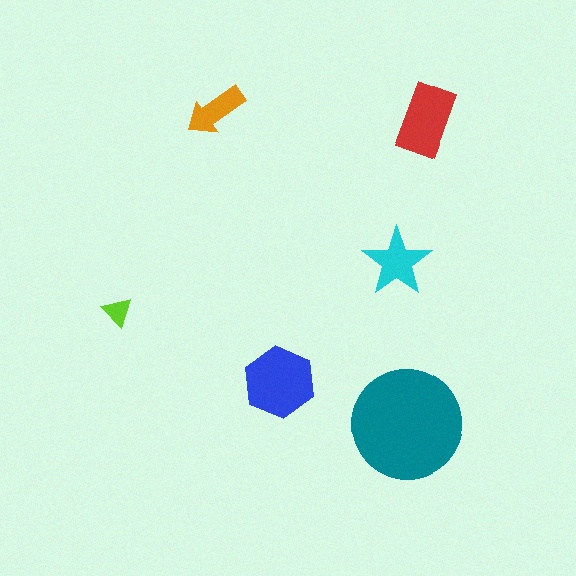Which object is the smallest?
The lime triangle.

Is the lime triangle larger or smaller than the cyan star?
Smaller.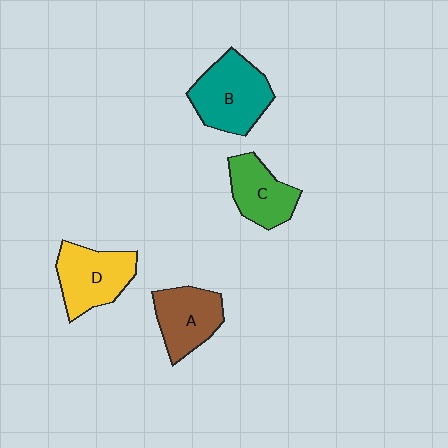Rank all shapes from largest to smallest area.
From largest to smallest: B (teal), D (yellow), A (brown), C (green).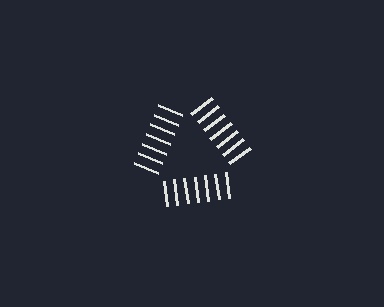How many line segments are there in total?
21 — 7 along each of the 3 edges.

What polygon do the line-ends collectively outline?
An illusory triangle — the line segments terminate on its edges but no continuous stroke is drawn.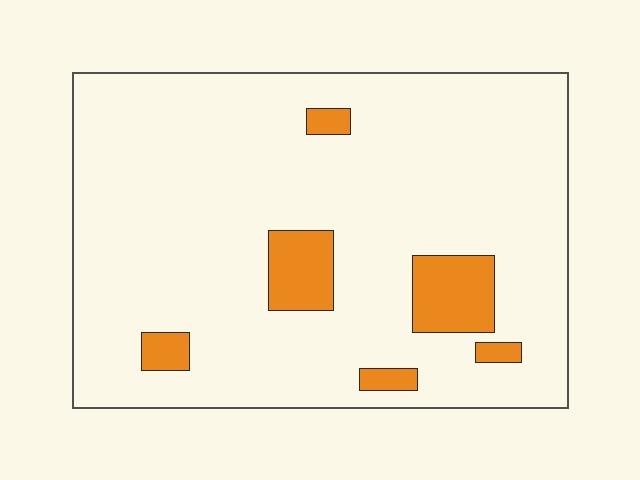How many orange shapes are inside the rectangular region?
6.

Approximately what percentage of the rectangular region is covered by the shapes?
Approximately 10%.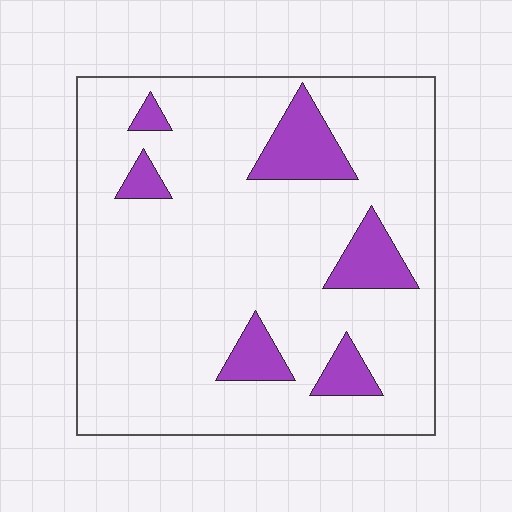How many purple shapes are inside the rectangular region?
6.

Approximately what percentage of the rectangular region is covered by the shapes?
Approximately 15%.